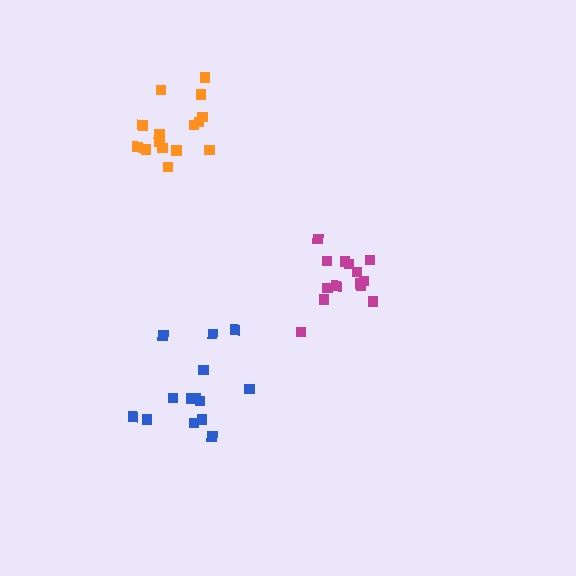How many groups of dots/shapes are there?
There are 3 groups.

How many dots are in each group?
Group 1: 15 dots, Group 2: 14 dots, Group 3: 15 dots (44 total).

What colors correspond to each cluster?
The clusters are colored: magenta, blue, orange.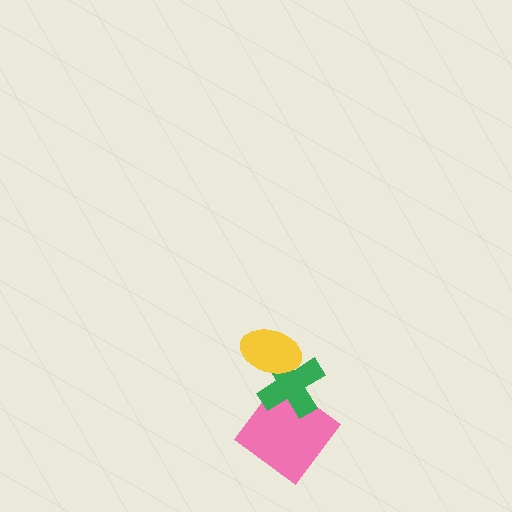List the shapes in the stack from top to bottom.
From top to bottom: the yellow ellipse, the green cross, the pink diamond.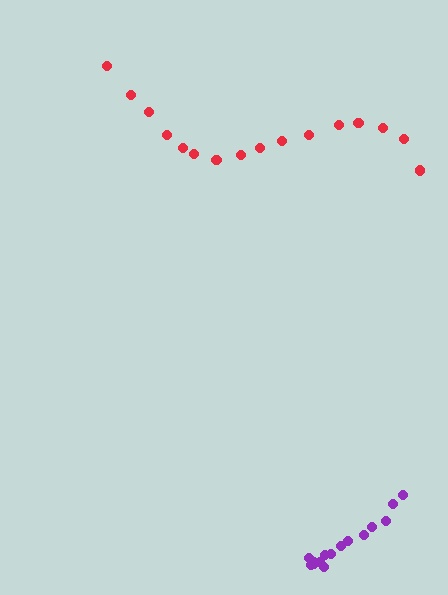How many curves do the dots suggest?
There are 2 distinct paths.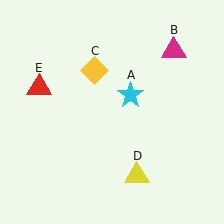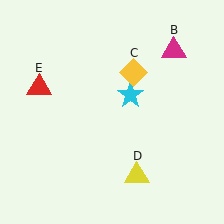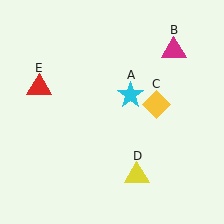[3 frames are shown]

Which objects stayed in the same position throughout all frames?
Cyan star (object A) and magenta triangle (object B) and yellow triangle (object D) and red triangle (object E) remained stationary.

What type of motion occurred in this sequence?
The yellow diamond (object C) rotated clockwise around the center of the scene.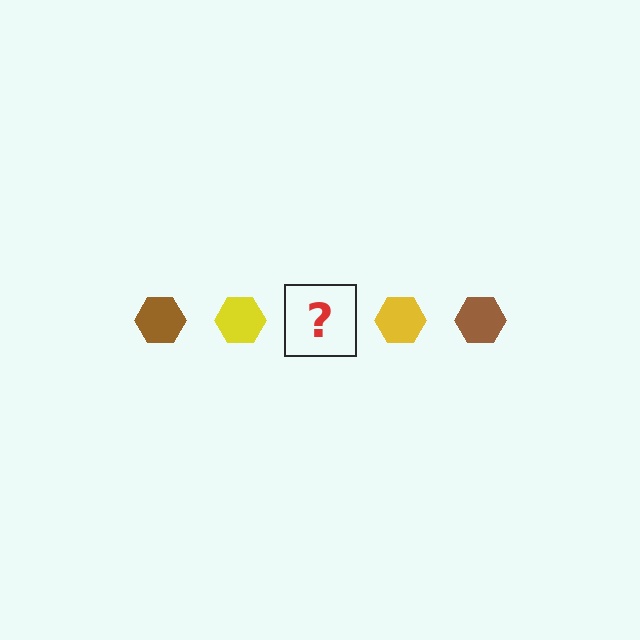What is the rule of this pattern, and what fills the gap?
The rule is that the pattern cycles through brown, yellow hexagons. The gap should be filled with a brown hexagon.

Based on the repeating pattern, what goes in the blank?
The blank should be a brown hexagon.